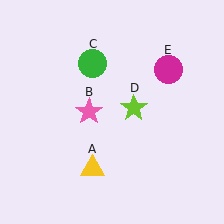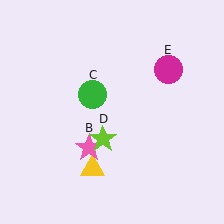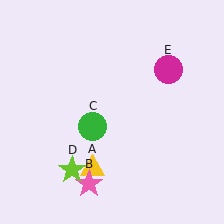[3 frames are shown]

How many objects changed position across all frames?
3 objects changed position: pink star (object B), green circle (object C), lime star (object D).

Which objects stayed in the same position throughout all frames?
Yellow triangle (object A) and magenta circle (object E) remained stationary.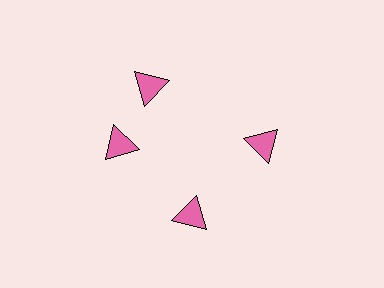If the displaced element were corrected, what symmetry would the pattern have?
It would have 4-fold rotational symmetry — the pattern would map onto itself every 90 degrees.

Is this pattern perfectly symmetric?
No. The 4 pink triangles are arranged in a ring, but one element near the 12 o'clock position is rotated out of alignment along the ring, breaking the 4-fold rotational symmetry.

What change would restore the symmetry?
The symmetry would be restored by rotating it back into even spacing with its neighbors so that all 4 triangles sit at equal angles and equal distance from the center.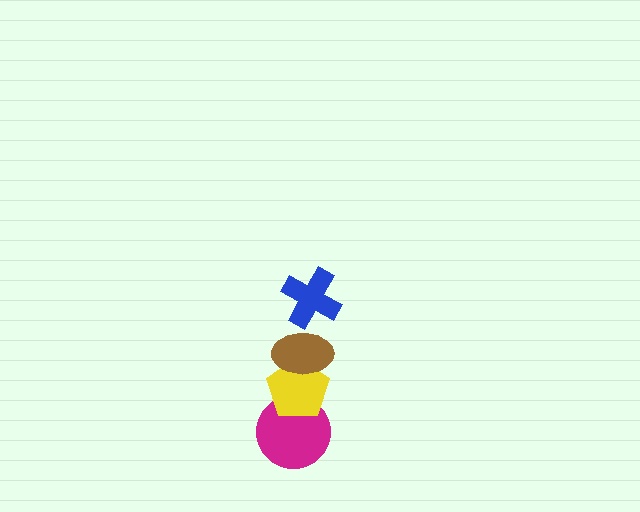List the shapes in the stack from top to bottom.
From top to bottom: the blue cross, the brown ellipse, the yellow pentagon, the magenta circle.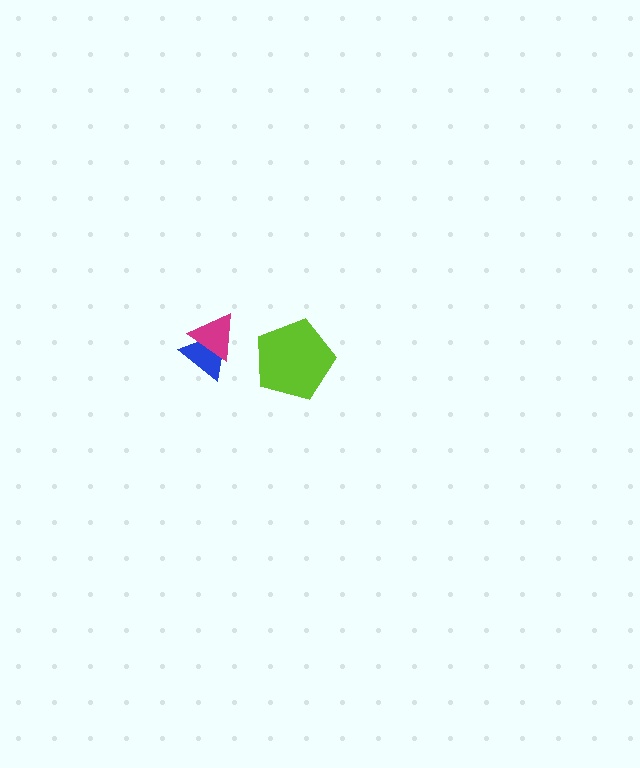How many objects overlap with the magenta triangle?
1 object overlaps with the magenta triangle.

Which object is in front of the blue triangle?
The magenta triangle is in front of the blue triangle.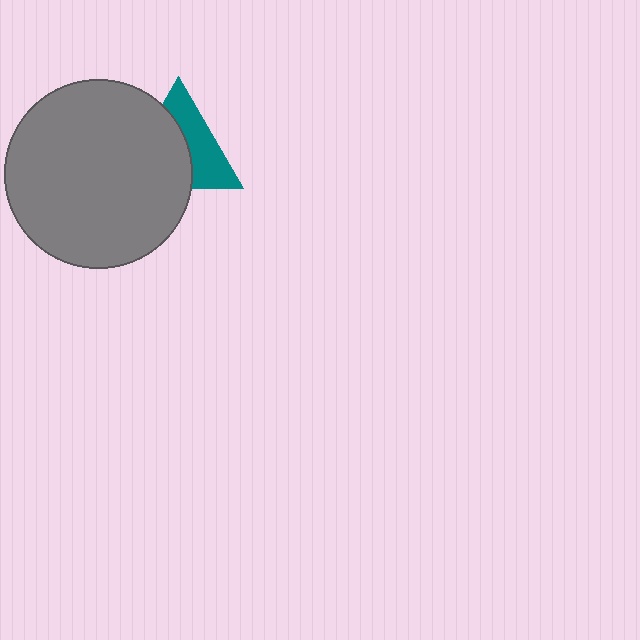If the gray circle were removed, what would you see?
You would see the complete teal triangle.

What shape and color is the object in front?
The object in front is a gray circle.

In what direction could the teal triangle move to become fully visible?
The teal triangle could move right. That would shift it out from behind the gray circle entirely.